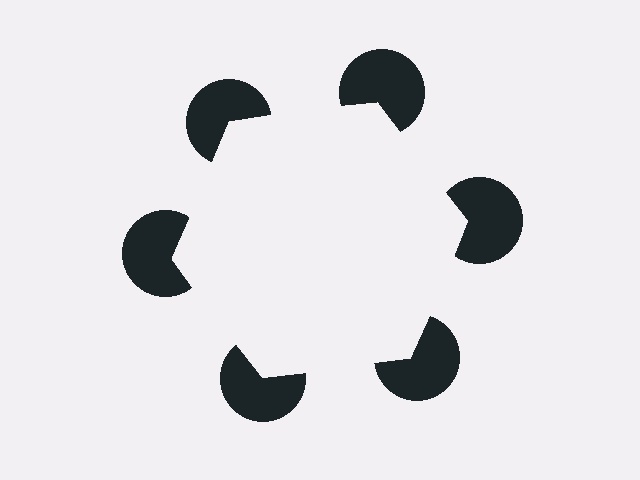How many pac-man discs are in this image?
There are 6 — one at each vertex of the illusory hexagon.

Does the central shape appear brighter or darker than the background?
It typically appears slightly brighter than the background, even though no actual brightness change is drawn.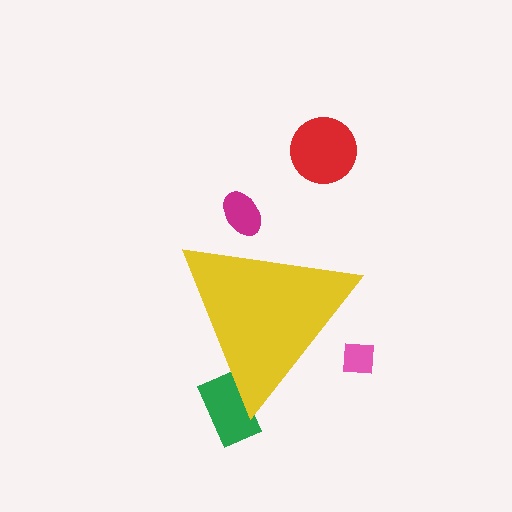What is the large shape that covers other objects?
A yellow triangle.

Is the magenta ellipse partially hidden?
Yes, the magenta ellipse is partially hidden behind the yellow triangle.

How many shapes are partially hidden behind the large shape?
3 shapes are partially hidden.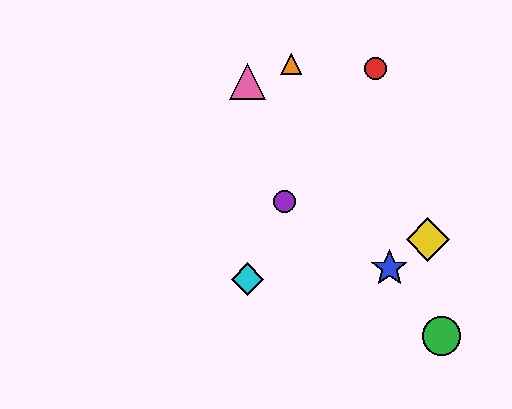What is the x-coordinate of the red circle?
The red circle is at x≈376.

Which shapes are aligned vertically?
The cyan diamond, the pink triangle are aligned vertically.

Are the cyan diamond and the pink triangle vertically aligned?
Yes, both are at x≈248.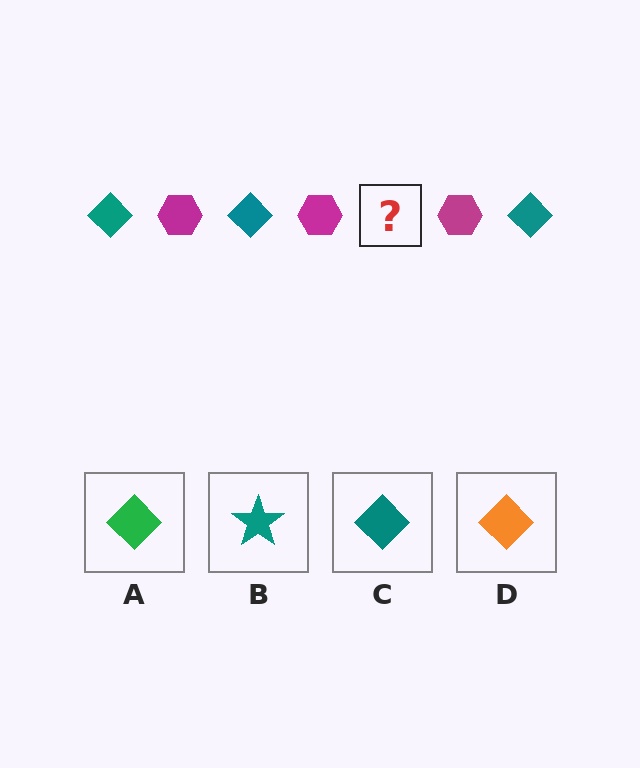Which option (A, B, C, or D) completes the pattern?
C.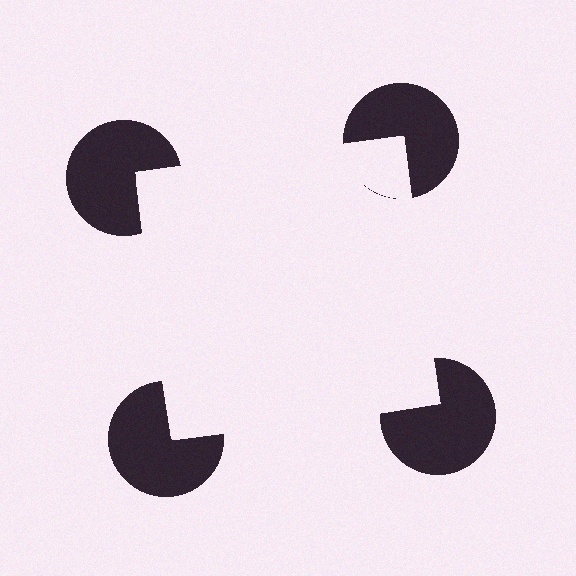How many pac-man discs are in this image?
There are 4 — one at each vertex of the illusory square.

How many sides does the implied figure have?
4 sides.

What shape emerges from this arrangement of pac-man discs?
An illusory square — its edges are inferred from the aligned wedge cuts in the pac-man discs, not physically drawn.